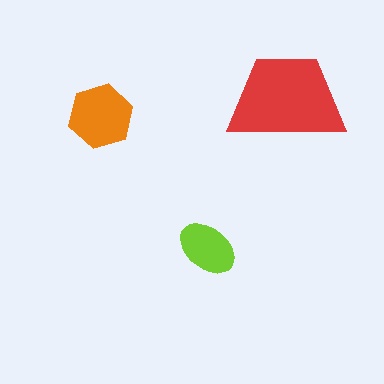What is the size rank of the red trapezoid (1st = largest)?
1st.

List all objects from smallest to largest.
The lime ellipse, the orange hexagon, the red trapezoid.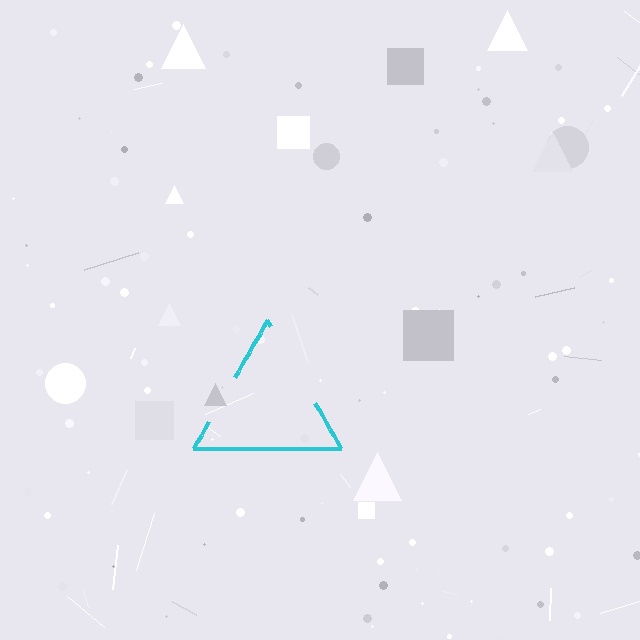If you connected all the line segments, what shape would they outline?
They would outline a triangle.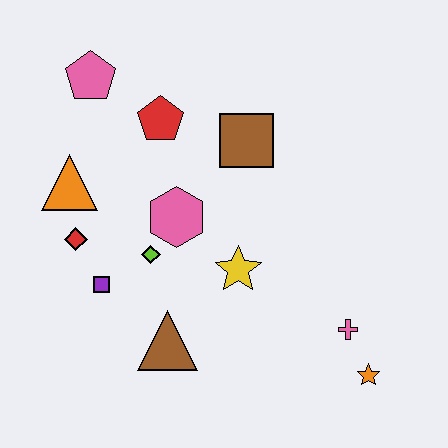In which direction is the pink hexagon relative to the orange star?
The pink hexagon is to the left of the orange star.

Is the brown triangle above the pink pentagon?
No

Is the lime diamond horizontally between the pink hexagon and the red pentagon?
No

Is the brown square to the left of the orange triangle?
No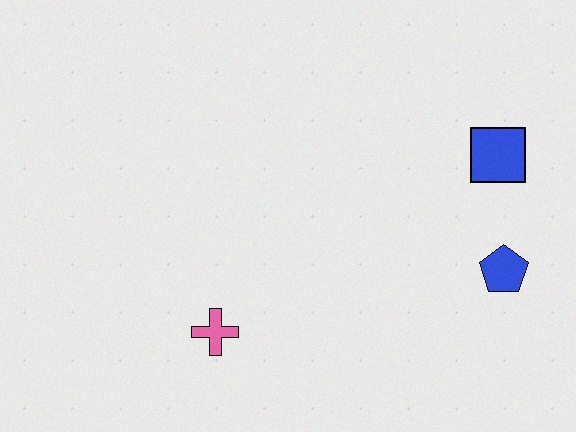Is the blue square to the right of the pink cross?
Yes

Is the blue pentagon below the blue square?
Yes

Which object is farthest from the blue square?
The pink cross is farthest from the blue square.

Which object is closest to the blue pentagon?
The blue square is closest to the blue pentagon.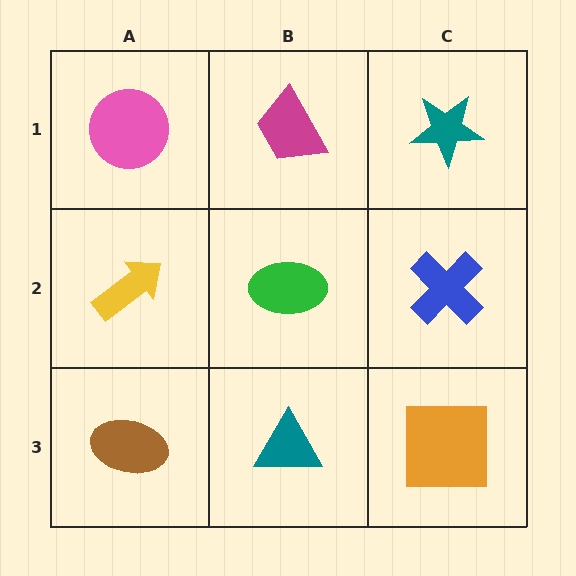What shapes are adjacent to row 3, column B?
A green ellipse (row 2, column B), a brown ellipse (row 3, column A), an orange square (row 3, column C).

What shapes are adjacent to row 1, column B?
A green ellipse (row 2, column B), a pink circle (row 1, column A), a teal star (row 1, column C).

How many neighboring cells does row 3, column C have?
2.